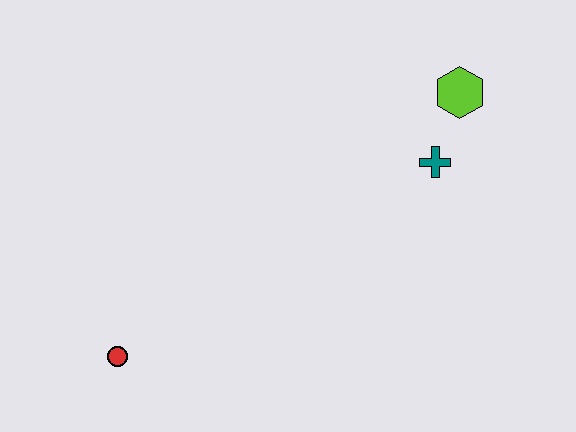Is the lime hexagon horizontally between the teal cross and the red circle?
No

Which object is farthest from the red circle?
The lime hexagon is farthest from the red circle.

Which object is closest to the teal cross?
The lime hexagon is closest to the teal cross.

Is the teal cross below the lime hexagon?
Yes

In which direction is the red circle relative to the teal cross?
The red circle is to the left of the teal cross.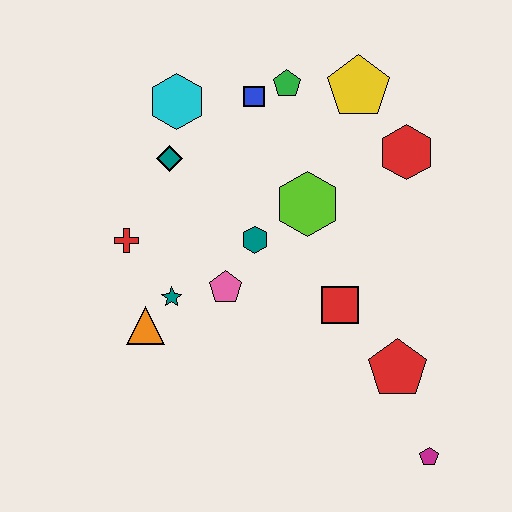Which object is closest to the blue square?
The green pentagon is closest to the blue square.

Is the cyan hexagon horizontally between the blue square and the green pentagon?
No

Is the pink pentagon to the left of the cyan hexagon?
No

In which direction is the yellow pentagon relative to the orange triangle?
The yellow pentagon is above the orange triangle.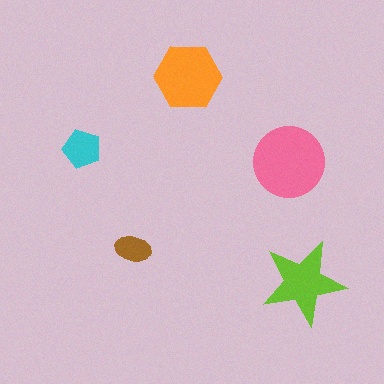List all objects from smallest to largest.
The brown ellipse, the cyan pentagon, the lime star, the orange hexagon, the pink circle.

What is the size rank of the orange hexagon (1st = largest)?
2nd.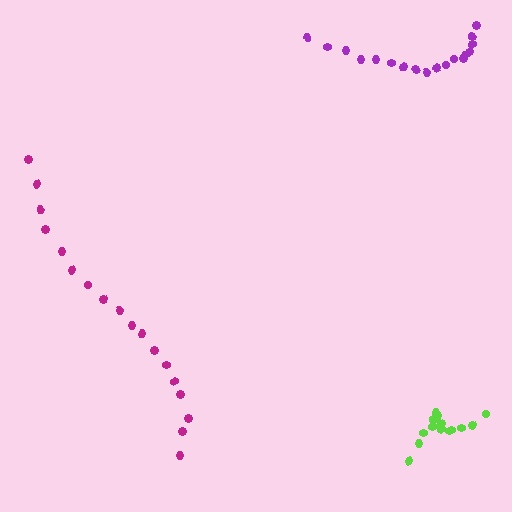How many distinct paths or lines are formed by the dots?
There are 3 distinct paths.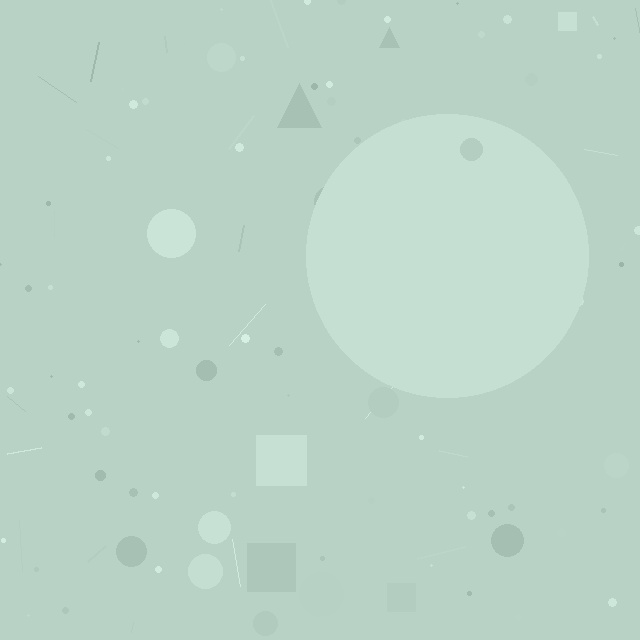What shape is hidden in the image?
A circle is hidden in the image.